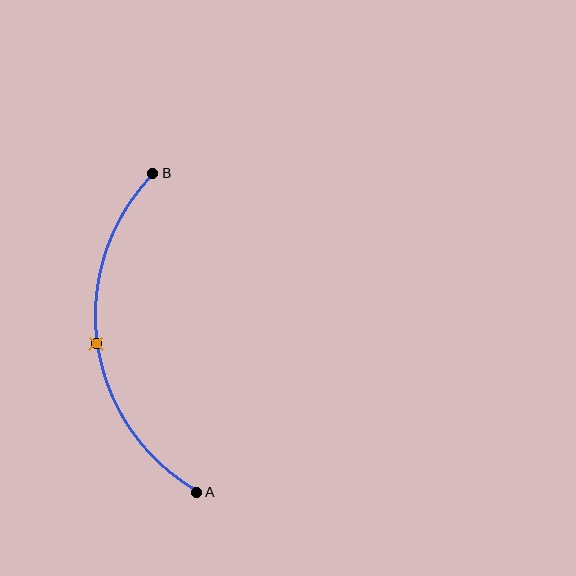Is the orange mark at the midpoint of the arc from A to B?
Yes. The orange mark lies on the arc at equal arc-length from both A and B — it is the arc midpoint.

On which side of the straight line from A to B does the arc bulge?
The arc bulges to the left of the straight line connecting A and B.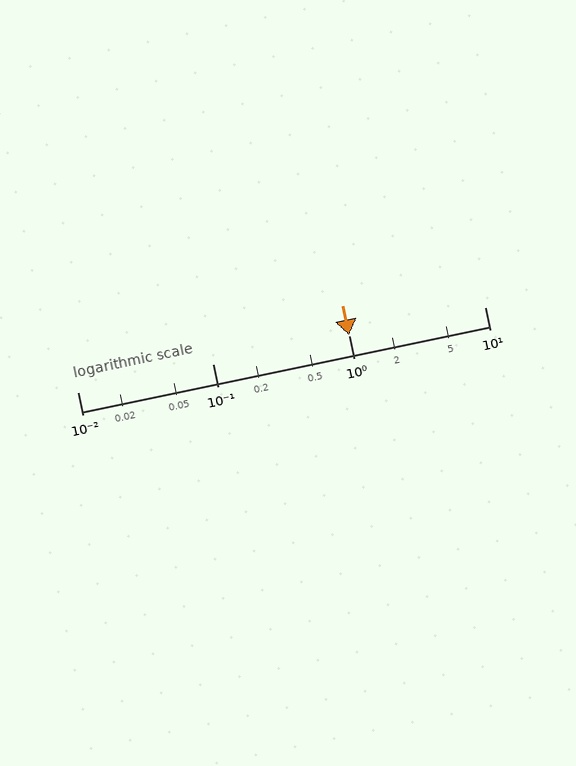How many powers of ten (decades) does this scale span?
The scale spans 3 decades, from 0.01 to 10.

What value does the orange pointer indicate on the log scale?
The pointer indicates approximately 1.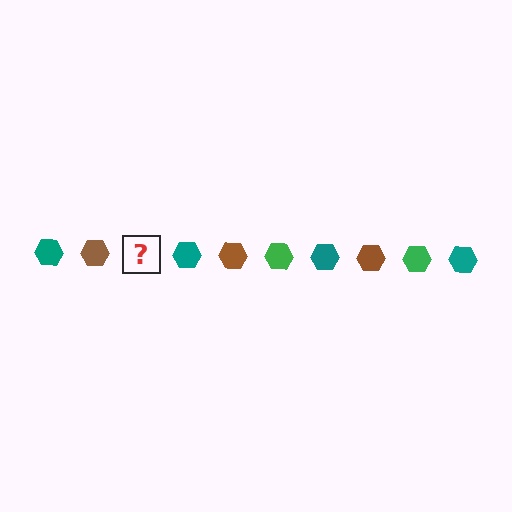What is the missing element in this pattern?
The missing element is a green hexagon.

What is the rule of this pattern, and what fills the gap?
The rule is that the pattern cycles through teal, brown, green hexagons. The gap should be filled with a green hexagon.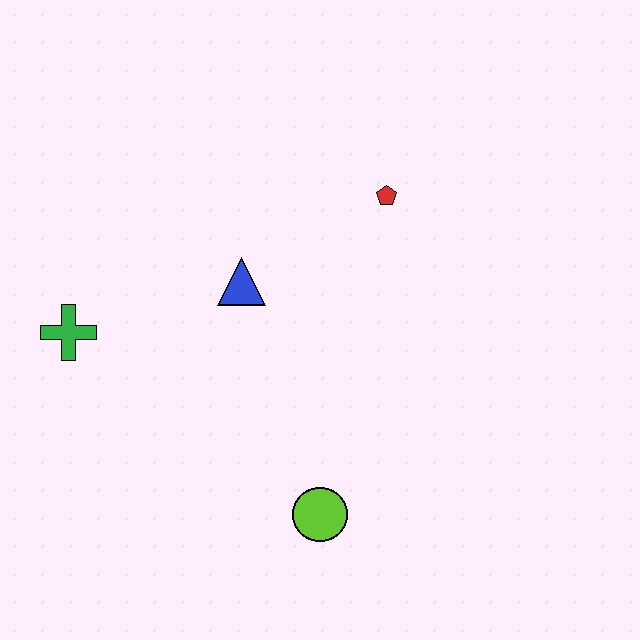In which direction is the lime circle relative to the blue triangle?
The lime circle is below the blue triangle.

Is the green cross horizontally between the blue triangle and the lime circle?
No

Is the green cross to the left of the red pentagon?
Yes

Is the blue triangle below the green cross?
No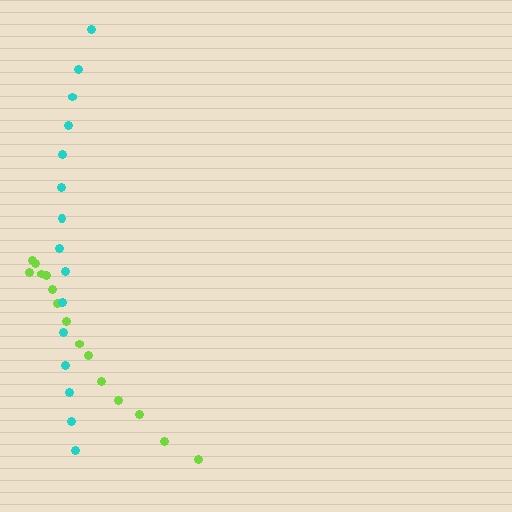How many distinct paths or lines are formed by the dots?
There are 2 distinct paths.